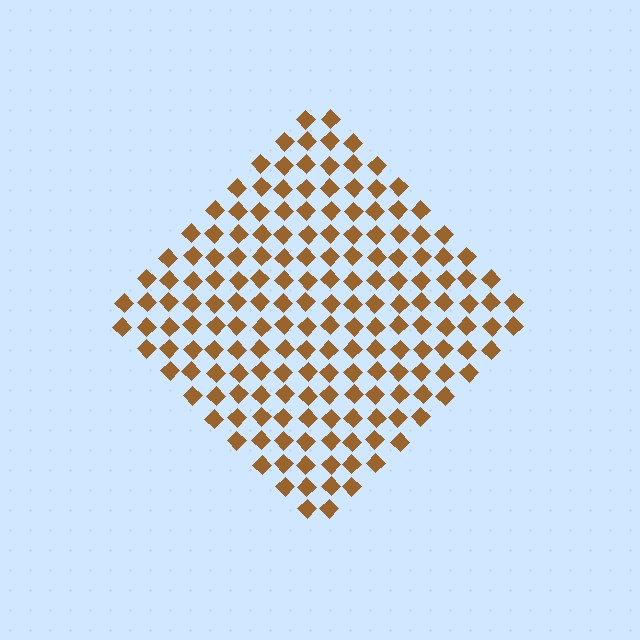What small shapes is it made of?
It is made of small diamonds.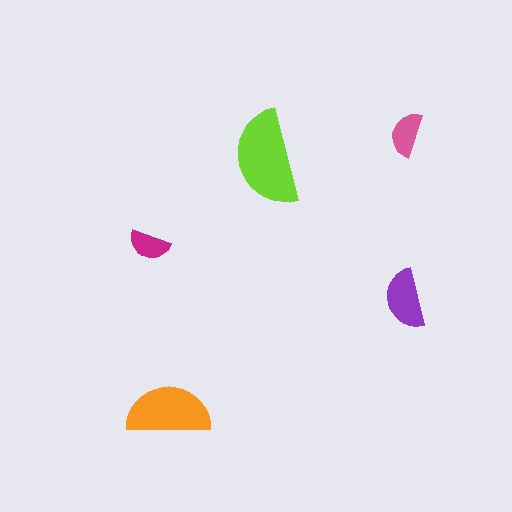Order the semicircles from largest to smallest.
the lime one, the orange one, the purple one, the pink one, the magenta one.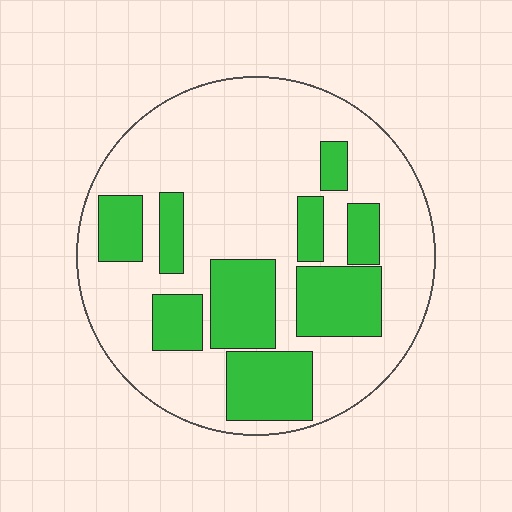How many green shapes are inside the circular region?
9.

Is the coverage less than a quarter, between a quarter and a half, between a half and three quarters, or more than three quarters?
Between a quarter and a half.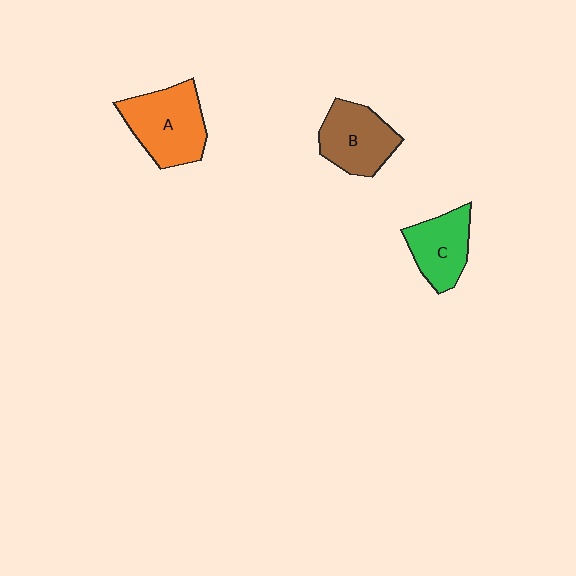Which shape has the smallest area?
Shape C (green).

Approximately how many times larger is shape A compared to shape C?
Approximately 1.4 times.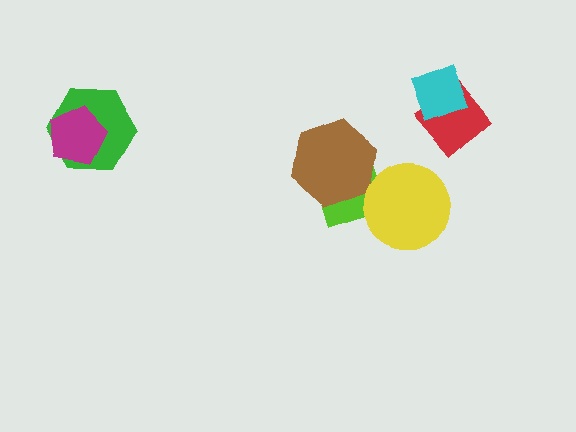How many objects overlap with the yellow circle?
1 object overlaps with the yellow circle.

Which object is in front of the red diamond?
The cyan diamond is in front of the red diamond.